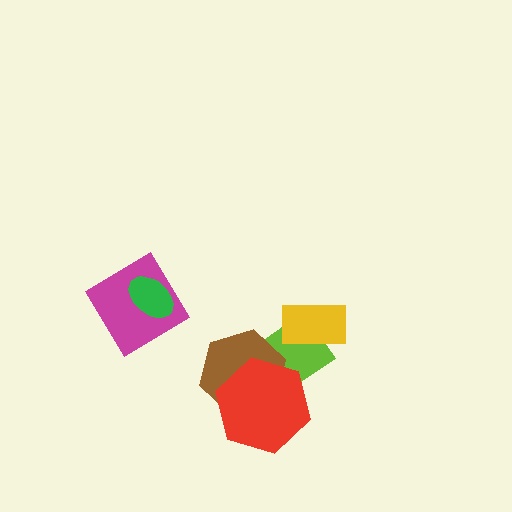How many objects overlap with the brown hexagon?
2 objects overlap with the brown hexagon.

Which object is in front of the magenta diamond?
The green ellipse is in front of the magenta diamond.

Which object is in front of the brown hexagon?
The red hexagon is in front of the brown hexagon.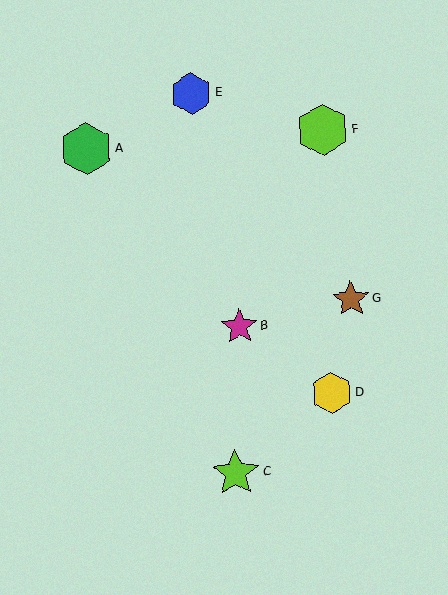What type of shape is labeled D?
Shape D is a yellow hexagon.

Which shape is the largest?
The green hexagon (labeled A) is the largest.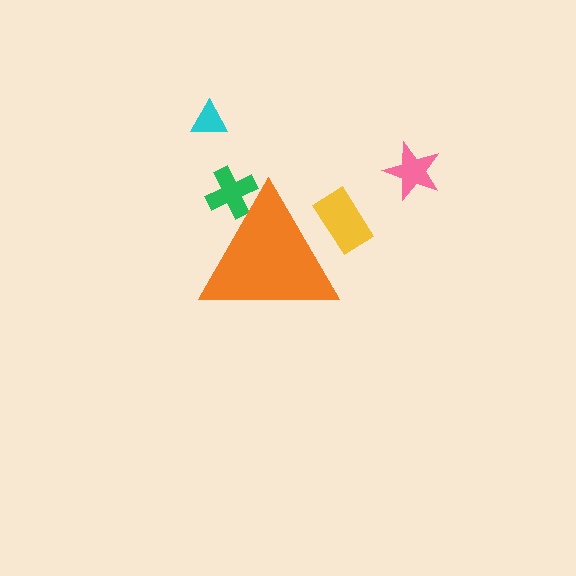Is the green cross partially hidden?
Yes, the green cross is partially hidden behind the orange triangle.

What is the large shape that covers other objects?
An orange triangle.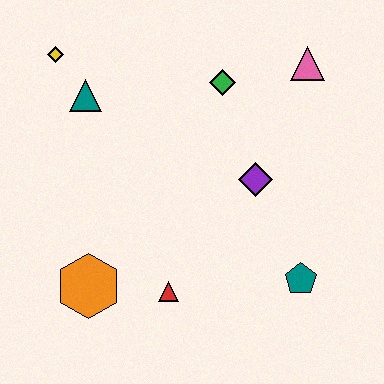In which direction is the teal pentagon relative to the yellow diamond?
The teal pentagon is to the right of the yellow diamond.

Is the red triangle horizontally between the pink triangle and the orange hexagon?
Yes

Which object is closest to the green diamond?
The pink triangle is closest to the green diamond.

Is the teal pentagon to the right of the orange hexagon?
Yes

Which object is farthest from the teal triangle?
The teal pentagon is farthest from the teal triangle.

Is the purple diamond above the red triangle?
Yes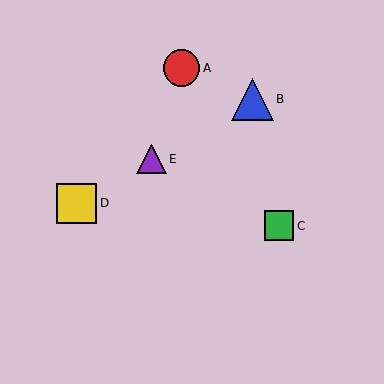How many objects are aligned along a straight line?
3 objects (B, D, E) are aligned along a straight line.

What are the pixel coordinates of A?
Object A is at (182, 68).